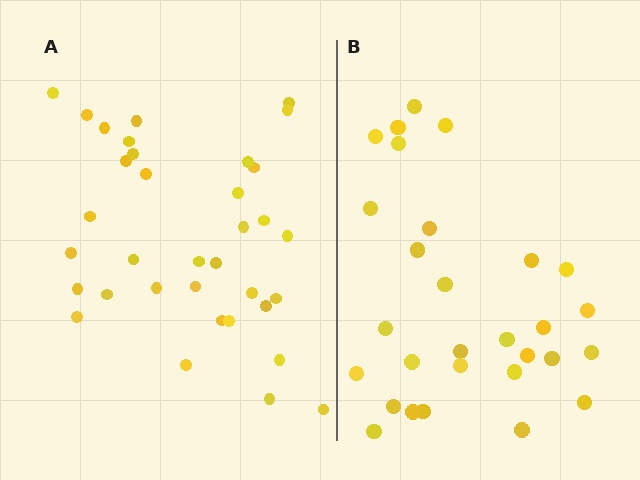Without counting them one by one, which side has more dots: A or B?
Region A (the left region) has more dots.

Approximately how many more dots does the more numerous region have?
Region A has about 6 more dots than region B.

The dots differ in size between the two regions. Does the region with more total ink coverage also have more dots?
No. Region B has more total ink coverage because its dots are larger, but region A actually contains more individual dots. Total area can be misleading — the number of items is what matters here.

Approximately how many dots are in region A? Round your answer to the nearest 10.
About 40 dots. (The exact count is 35, which rounds to 40.)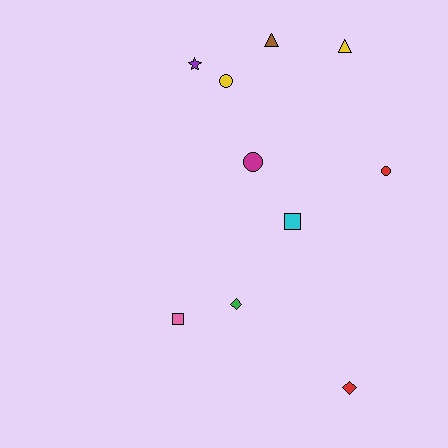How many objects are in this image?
There are 10 objects.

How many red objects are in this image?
There are 2 red objects.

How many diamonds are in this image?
There are 2 diamonds.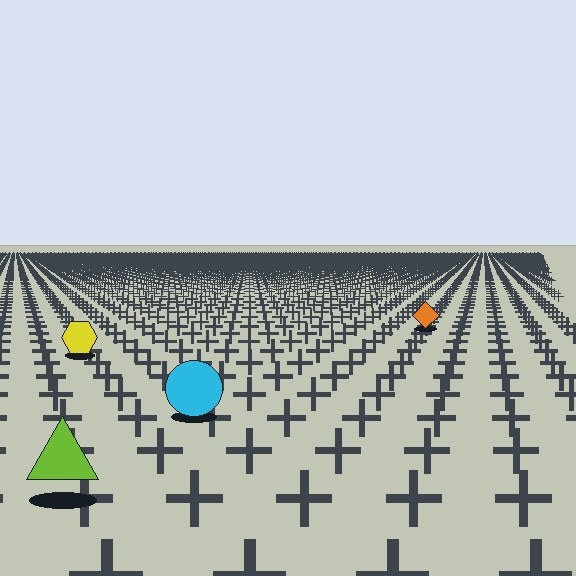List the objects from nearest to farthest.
From nearest to farthest: the lime triangle, the cyan circle, the yellow hexagon, the orange diamond.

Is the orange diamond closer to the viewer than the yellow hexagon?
No. The yellow hexagon is closer — you can tell from the texture gradient: the ground texture is coarser near it.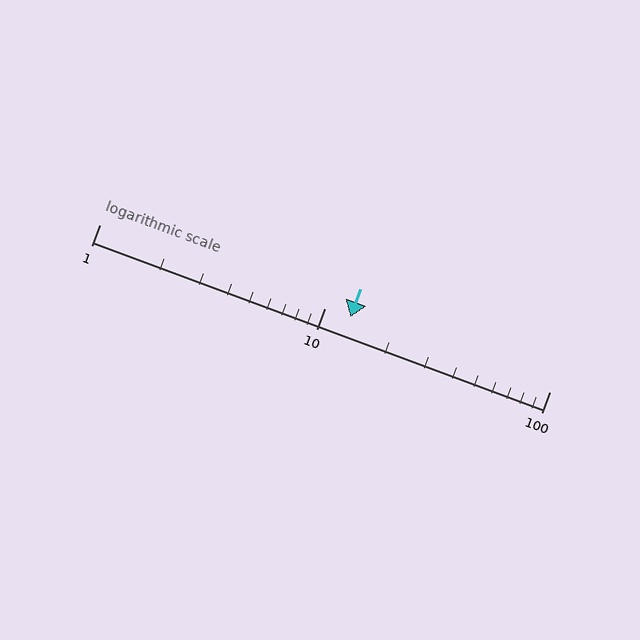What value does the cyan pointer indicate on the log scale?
The pointer indicates approximately 13.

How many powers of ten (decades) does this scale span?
The scale spans 2 decades, from 1 to 100.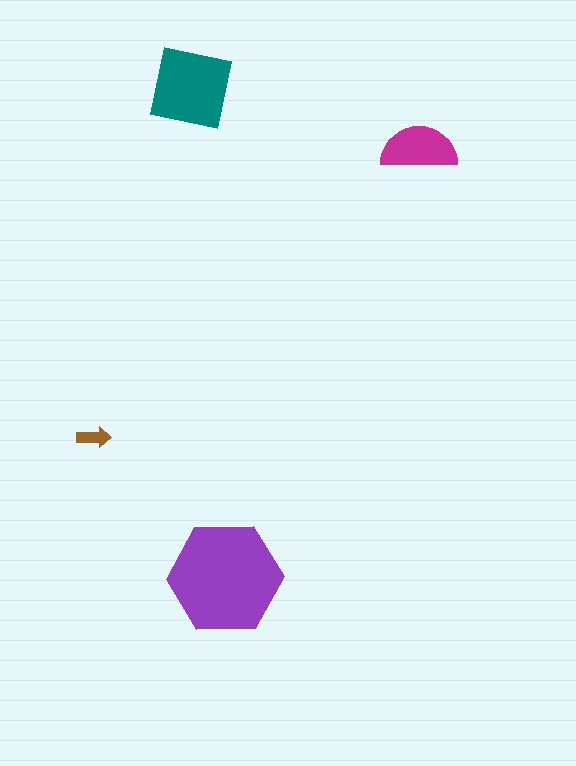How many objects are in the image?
There are 4 objects in the image.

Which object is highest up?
The teal square is topmost.